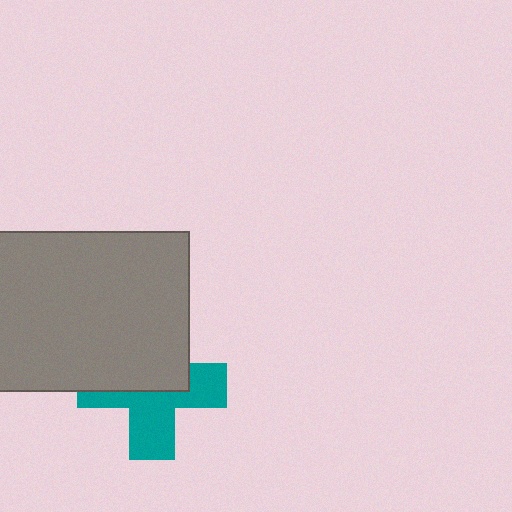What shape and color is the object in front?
The object in front is a gray rectangle.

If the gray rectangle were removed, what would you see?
You would see the complete teal cross.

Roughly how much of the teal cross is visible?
About half of it is visible (roughly 51%).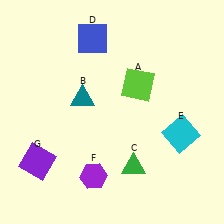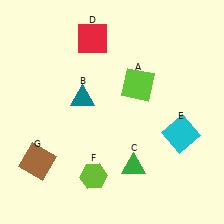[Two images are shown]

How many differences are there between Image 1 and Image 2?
There are 3 differences between the two images.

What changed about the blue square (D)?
In Image 1, D is blue. In Image 2, it changed to red.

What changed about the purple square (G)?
In Image 1, G is purple. In Image 2, it changed to brown.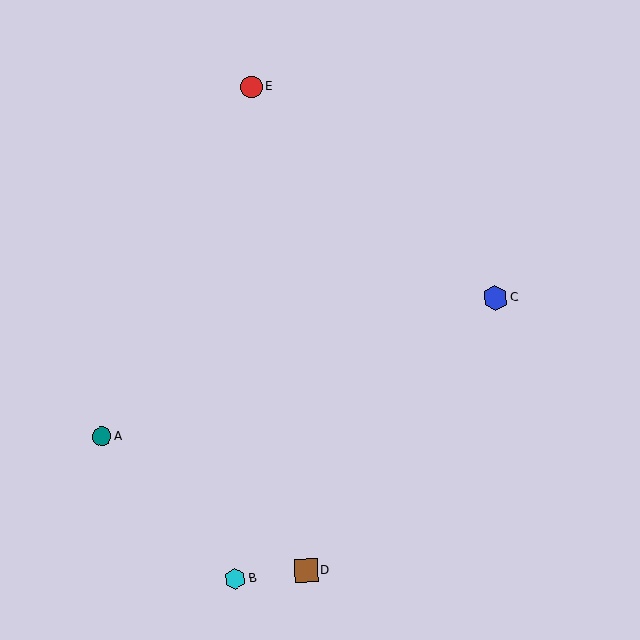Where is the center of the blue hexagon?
The center of the blue hexagon is at (495, 298).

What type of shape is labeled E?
Shape E is a red circle.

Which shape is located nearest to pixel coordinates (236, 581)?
The cyan hexagon (labeled B) at (235, 579) is nearest to that location.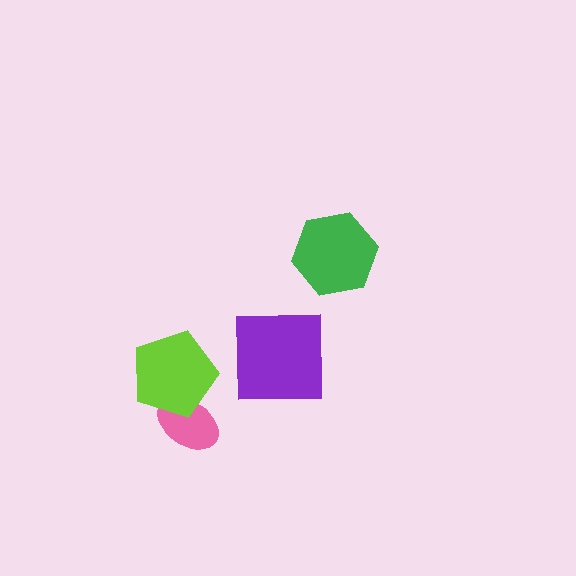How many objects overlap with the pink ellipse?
1 object overlaps with the pink ellipse.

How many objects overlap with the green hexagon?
0 objects overlap with the green hexagon.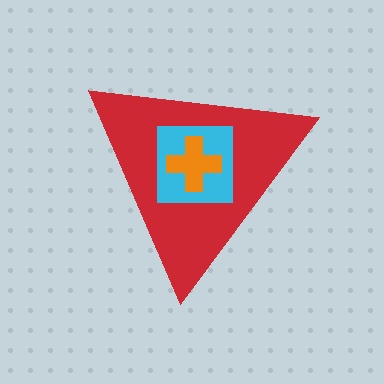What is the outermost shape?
The red triangle.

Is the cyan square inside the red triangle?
Yes.